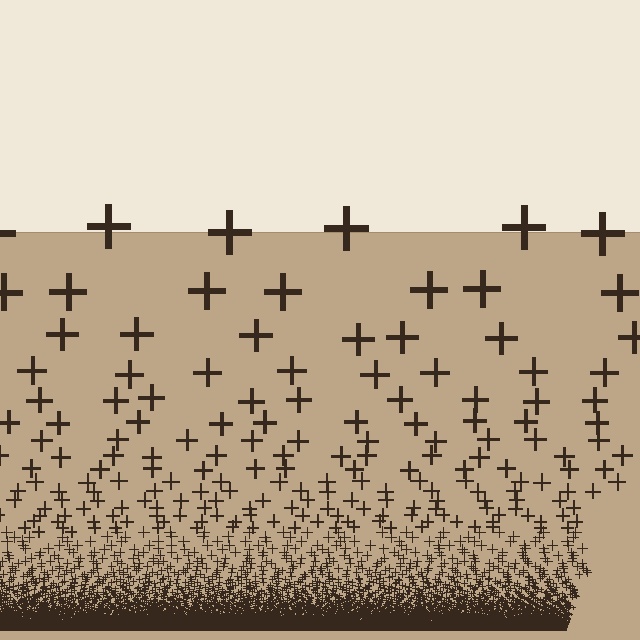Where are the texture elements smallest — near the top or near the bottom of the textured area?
Near the bottom.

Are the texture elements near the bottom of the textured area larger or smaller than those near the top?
Smaller. The gradient is inverted — elements near the bottom are smaller and denser.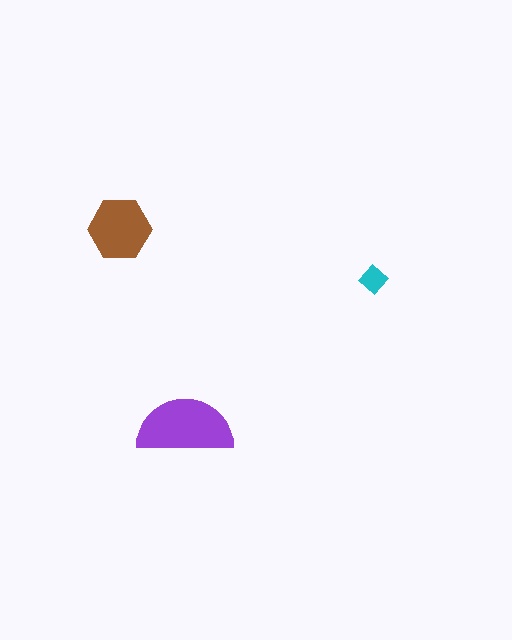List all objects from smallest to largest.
The cyan diamond, the brown hexagon, the purple semicircle.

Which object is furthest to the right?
The cyan diamond is rightmost.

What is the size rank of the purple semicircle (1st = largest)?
1st.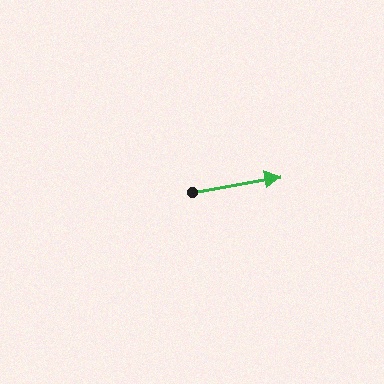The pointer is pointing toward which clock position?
Roughly 3 o'clock.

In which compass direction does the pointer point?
East.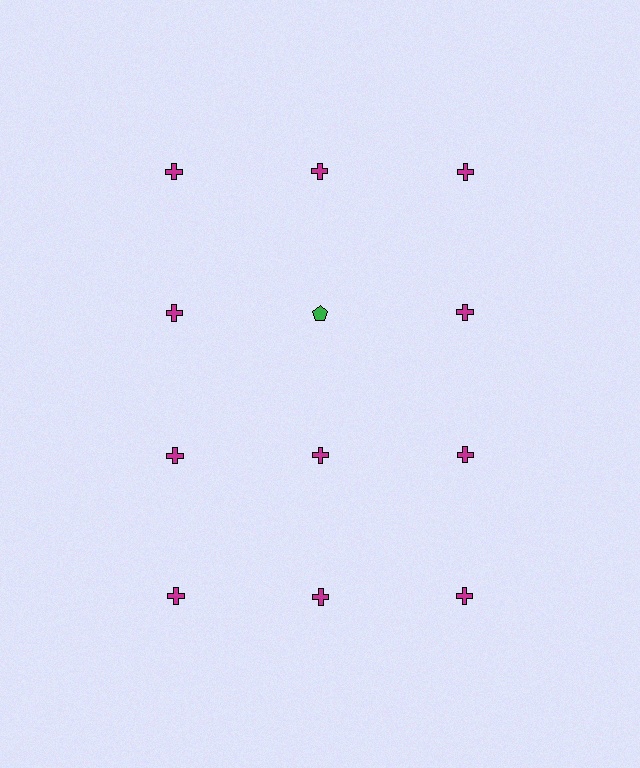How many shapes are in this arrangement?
There are 12 shapes arranged in a grid pattern.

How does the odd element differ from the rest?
It differs in both color (green instead of magenta) and shape (pentagon instead of cross).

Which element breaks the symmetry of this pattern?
The green pentagon in the second row, second from left column breaks the symmetry. All other shapes are magenta crosses.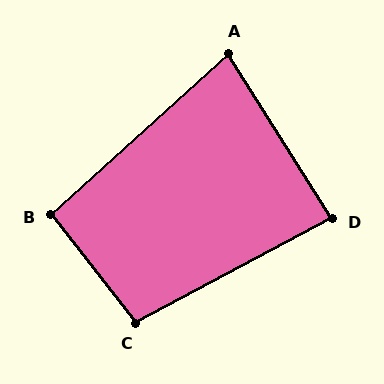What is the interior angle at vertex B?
Approximately 94 degrees (approximately right).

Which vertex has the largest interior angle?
C, at approximately 100 degrees.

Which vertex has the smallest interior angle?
A, at approximately 80 degrees.